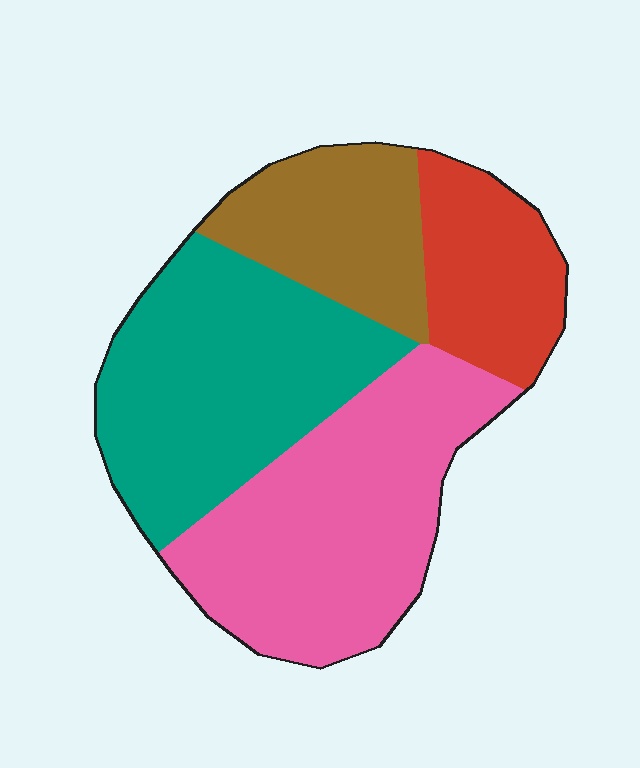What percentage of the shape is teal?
Teal takes up about one third (1/3) of the shape.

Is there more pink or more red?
Pink.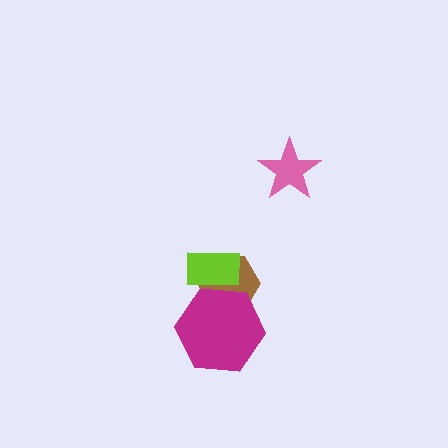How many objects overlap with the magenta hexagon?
2 objects overlap with the magenta hexagon.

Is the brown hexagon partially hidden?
Yes, it is partially covered by another shape.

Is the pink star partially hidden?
No, no other shape covers it.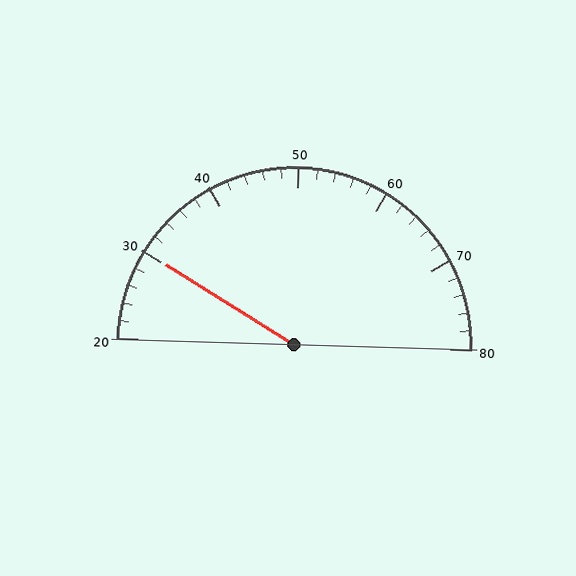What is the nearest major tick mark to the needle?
The nearest major tick mark is 30.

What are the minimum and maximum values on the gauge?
The gauge ranges from 20 to 80.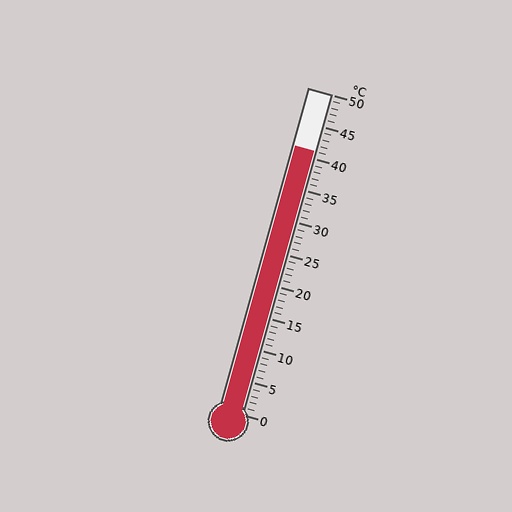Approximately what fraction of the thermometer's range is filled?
The thermometer is filled to approximately 80% of its range.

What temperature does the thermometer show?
The thermometer shows approximately 41°C.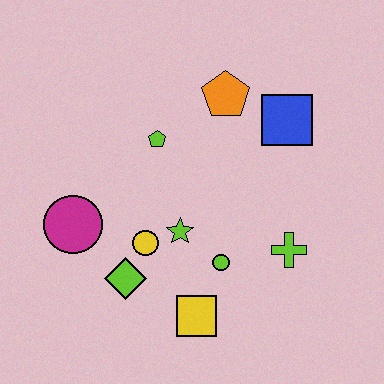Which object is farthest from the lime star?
The blue square is farthest from the lime star.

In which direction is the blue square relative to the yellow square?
The blue square is above the yellow square.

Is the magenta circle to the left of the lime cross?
Yes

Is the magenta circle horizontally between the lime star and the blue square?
No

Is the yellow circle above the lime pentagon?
No